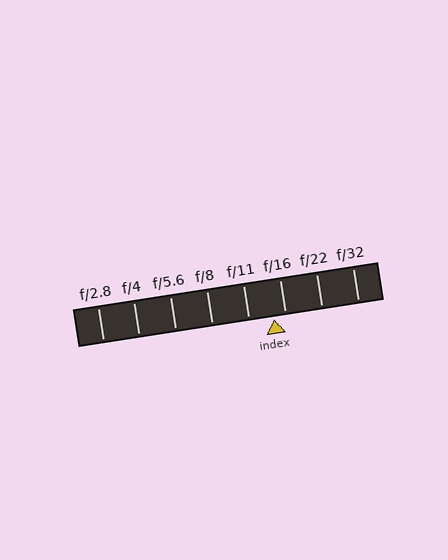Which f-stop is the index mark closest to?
The index mark is closest to f/16.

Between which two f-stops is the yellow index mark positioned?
The index mark is between f/11 and f/16.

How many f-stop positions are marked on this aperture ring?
There are 8 f-stop positions marked.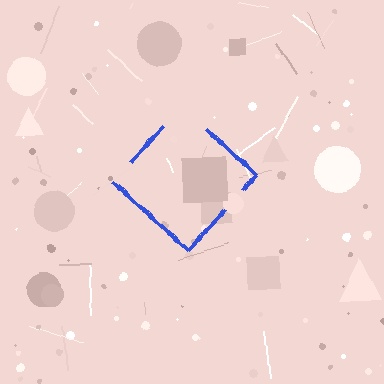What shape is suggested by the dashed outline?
The dashed outline suggests a diamond.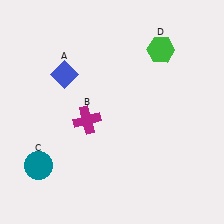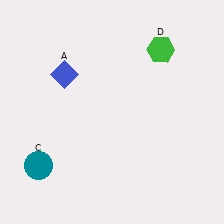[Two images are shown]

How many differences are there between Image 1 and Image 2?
There is 1 difference between the two images.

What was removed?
The magenta cross (B) was removed in Image 2.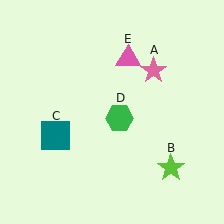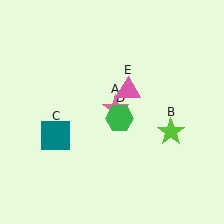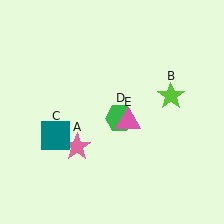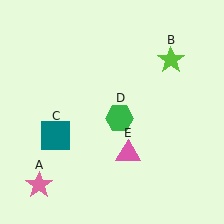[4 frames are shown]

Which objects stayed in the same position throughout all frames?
Teal square (object C) and green hexagon (object D) remained stationary.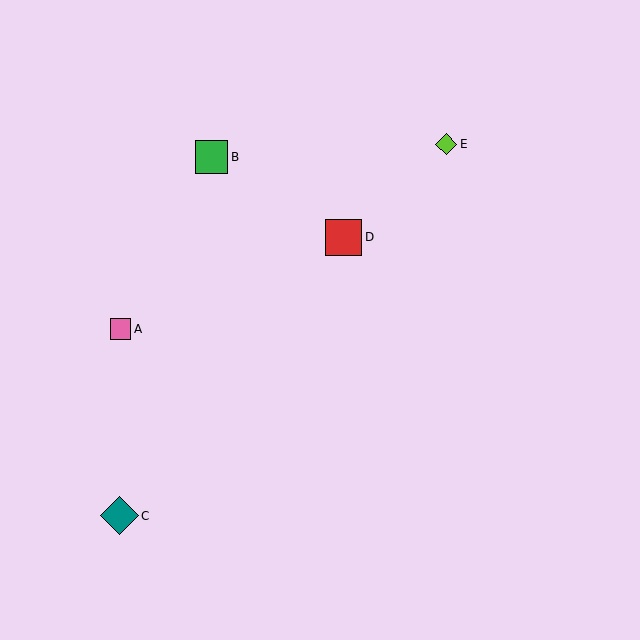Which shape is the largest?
The teal diamond (labeled C) is the largest.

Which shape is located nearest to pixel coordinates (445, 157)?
The lime diamond (labeled E) at (446, 144) is nearest to that location.